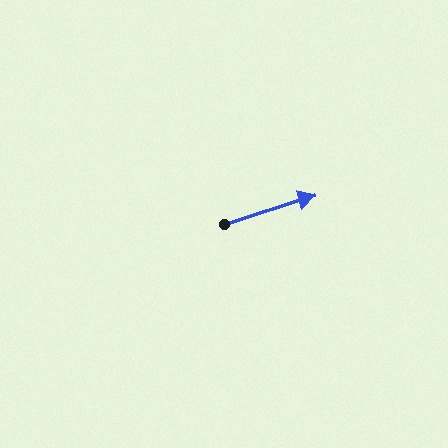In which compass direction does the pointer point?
East.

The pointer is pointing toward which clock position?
Roughly 2 o'clock.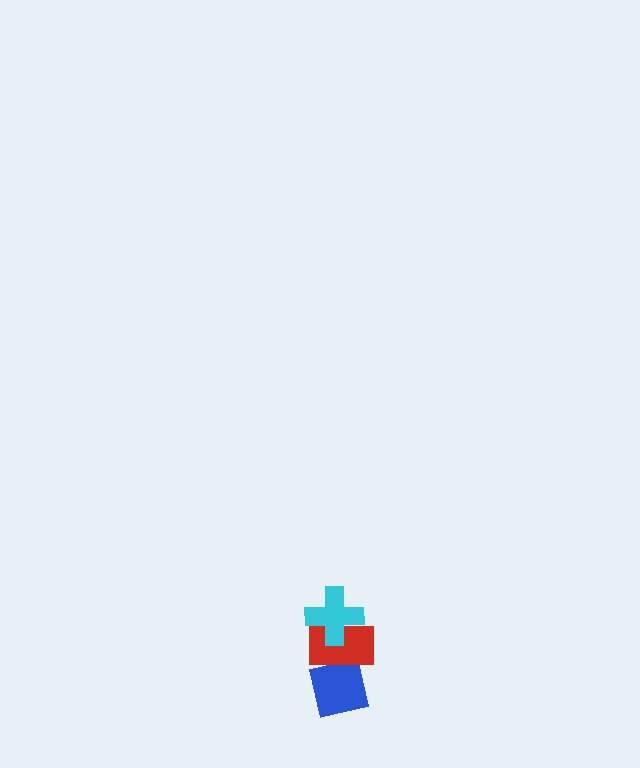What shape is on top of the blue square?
The red rectangle is on top of the blue square.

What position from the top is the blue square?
The blue square is 3rd from the top.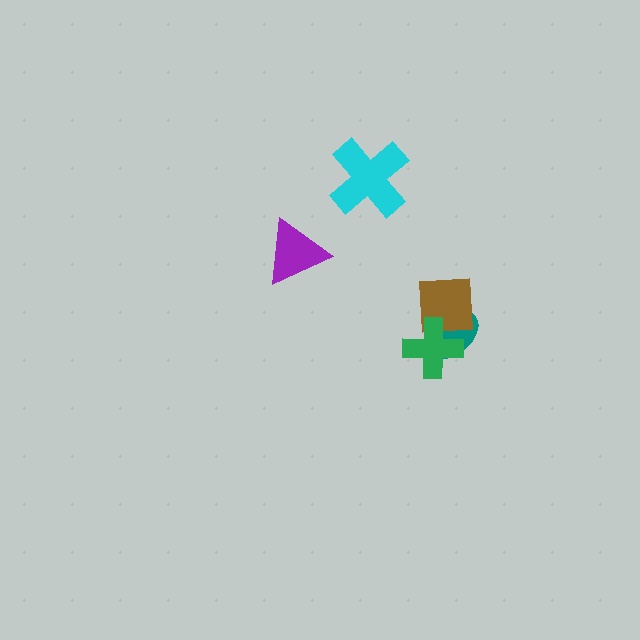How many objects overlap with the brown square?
2 objects overlap with the brown square.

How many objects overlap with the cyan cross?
0 objects overlap with the cyan cross.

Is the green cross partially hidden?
No, no other shape covers it.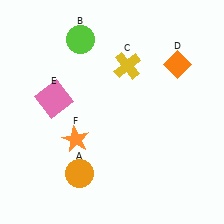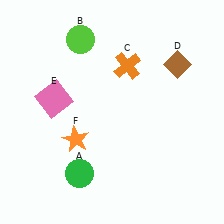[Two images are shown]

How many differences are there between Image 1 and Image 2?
There are 3 differences between the two images.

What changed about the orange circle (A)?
In Image 1, A is orange. In Image 2, it changed to green.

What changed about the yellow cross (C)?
In Image 1, C is yellow. In Image 2, it changed to orange.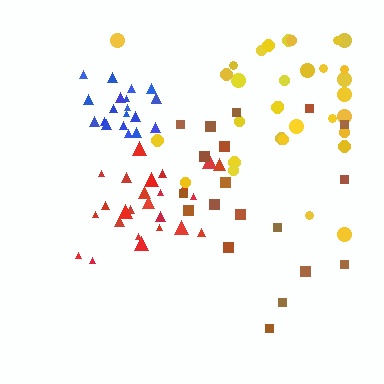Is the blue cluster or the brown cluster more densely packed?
Blue.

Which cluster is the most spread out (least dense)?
Brown.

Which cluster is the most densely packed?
Blue.